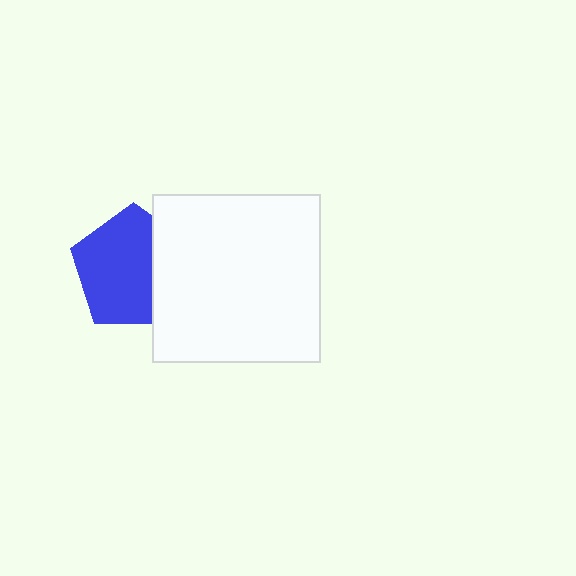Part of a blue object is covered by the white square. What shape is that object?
It is a pentagon.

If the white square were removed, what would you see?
You would see the complete blue pentagon.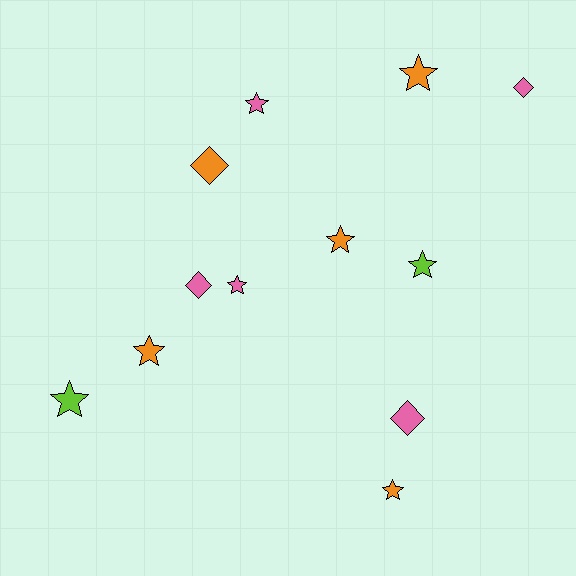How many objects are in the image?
There are 12 objects.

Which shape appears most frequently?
Star, with 8 objects.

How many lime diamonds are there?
There are no lime diamonds.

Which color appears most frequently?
Pink, with 5 objects.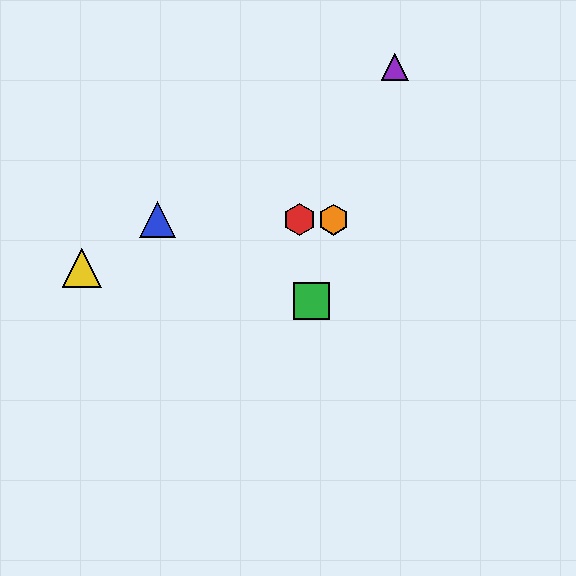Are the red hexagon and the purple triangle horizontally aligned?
No, the red hexagon is at y≈220 and the purple triangle is at y≈67.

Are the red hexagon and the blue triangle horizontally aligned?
Yes, both are at y≈220.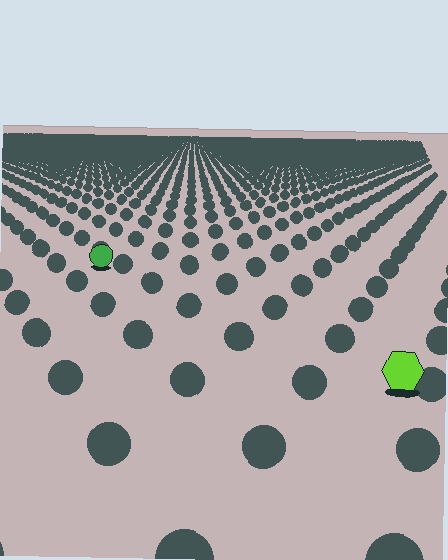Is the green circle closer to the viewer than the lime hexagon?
No. The lime hexagon is closer — you can tell from the texture gradient: the ground texture is coarser near it.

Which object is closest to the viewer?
The lime hexagon is closest. The texture marks near it are larger and more spread out.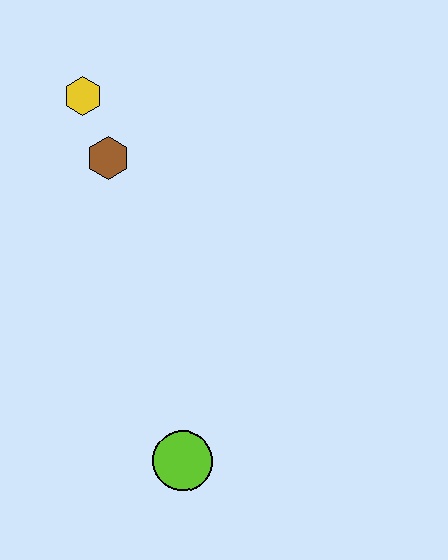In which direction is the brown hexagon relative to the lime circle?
The brown hexagon is above the lime circle.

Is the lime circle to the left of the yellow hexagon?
No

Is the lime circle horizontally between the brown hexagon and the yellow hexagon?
No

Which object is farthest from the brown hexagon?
The lime circle is farthest from the brown hexagon.